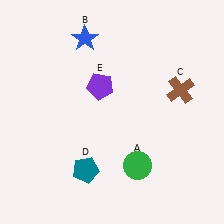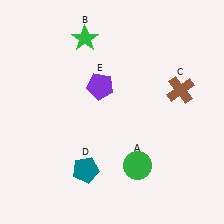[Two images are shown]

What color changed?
The star (B) changed from blue in Image 1 to green in Image 2.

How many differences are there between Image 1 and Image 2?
There is 1 difference between the two images.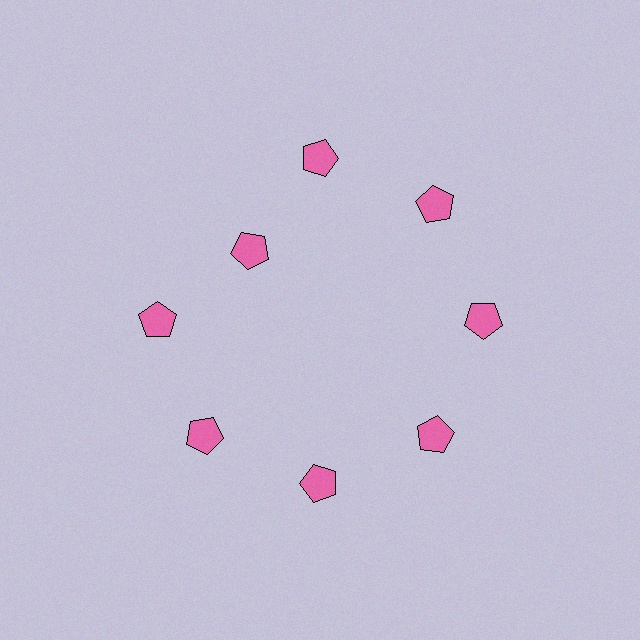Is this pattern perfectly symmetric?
No. The 8 pink pentagons are arranged in a ring, but one element near the 10 o'clock position is pulled inward toward the center, breaking the 8-fold rotational symmetry.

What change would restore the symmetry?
The symmetry would be restored by moving it outward, back onto the ring so that all 8 pentagons sit at equal angles and equal distance from the center.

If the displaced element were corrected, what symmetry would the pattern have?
It would have 8-fold rotational symmetry — the pattern would map onto itself every 45 degrees.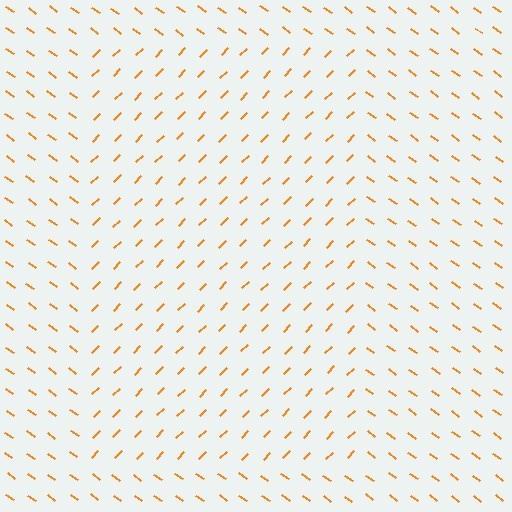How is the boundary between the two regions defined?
The boundary is defined purely by a change in line orientation (approximately 80 degrees difference). All lines are the same color and thickness.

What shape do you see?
I see a rectangle.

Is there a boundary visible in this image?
Yes, there is a texture boundary formed by a change in line orientation.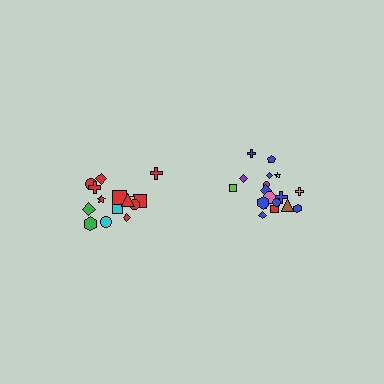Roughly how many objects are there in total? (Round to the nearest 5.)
Roughly 35 objects in total.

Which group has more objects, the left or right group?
The right group.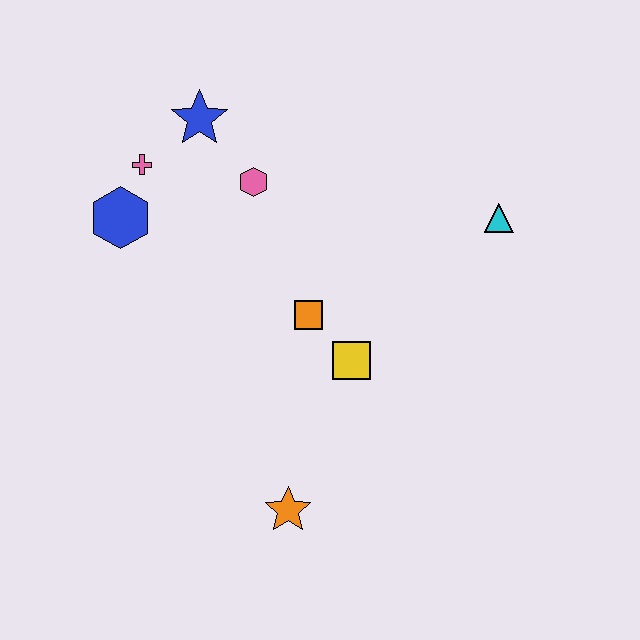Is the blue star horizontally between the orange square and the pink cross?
Yes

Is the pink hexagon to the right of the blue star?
Yes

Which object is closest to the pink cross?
The blue hexagon is closest to the pink cross.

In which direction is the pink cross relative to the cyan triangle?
The pink cross is to the left of the cyan triangle.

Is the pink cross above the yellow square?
Yes